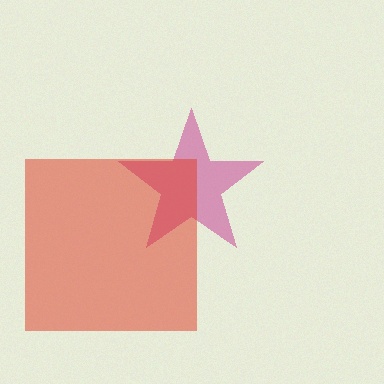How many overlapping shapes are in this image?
There are 2 overlapping shapes in the image.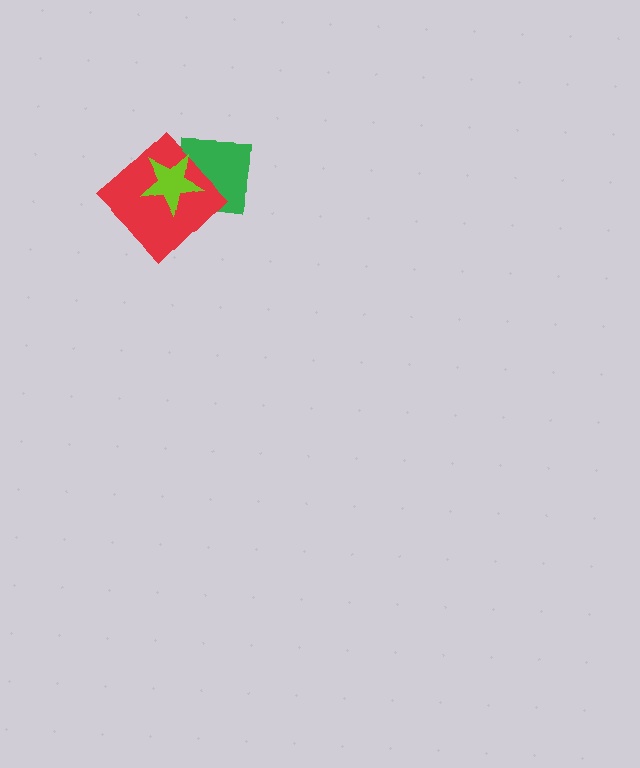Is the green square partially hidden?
Yes, it is partially covered by another shape.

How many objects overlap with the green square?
2 objects overlap with the green square.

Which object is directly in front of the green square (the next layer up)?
The red diamond is directly in front of the green square.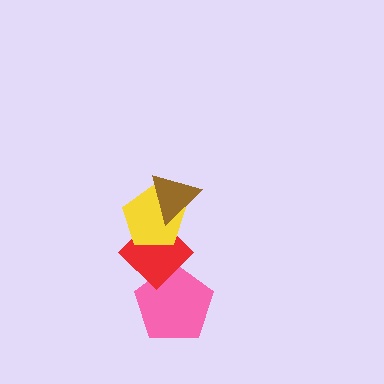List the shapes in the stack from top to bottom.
From top to bottom: the brown triangle, the yellow pentagon, the red diamond, the pink pentagon.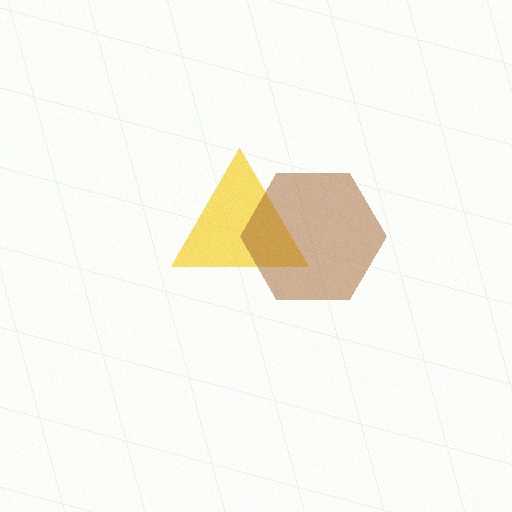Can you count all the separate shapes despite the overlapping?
Yes, there are 2 separate shapes.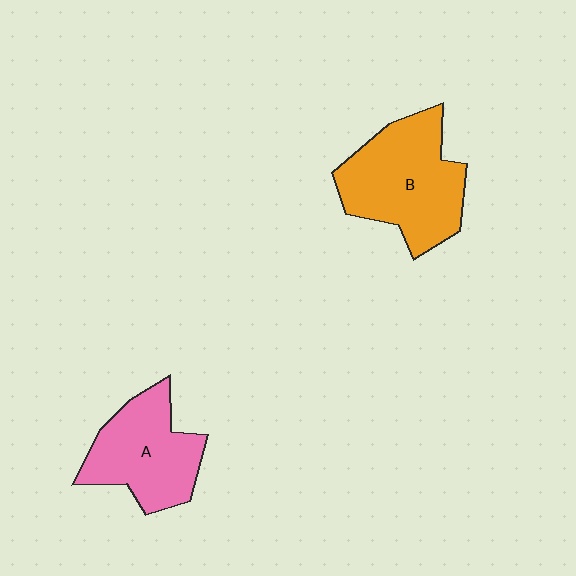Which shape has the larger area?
Shape B (orange).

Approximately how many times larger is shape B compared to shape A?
Approximately 1.2 times.